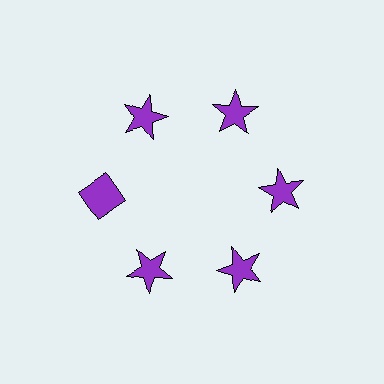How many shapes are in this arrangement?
There are 6 shapes arranged in a ring pattern.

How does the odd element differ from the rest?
It has a different shape: diamond instead of star.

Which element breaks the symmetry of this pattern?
The purple diamond at roughly the 9 o'clock position breaks the symmetry. All other shapes are purple stars.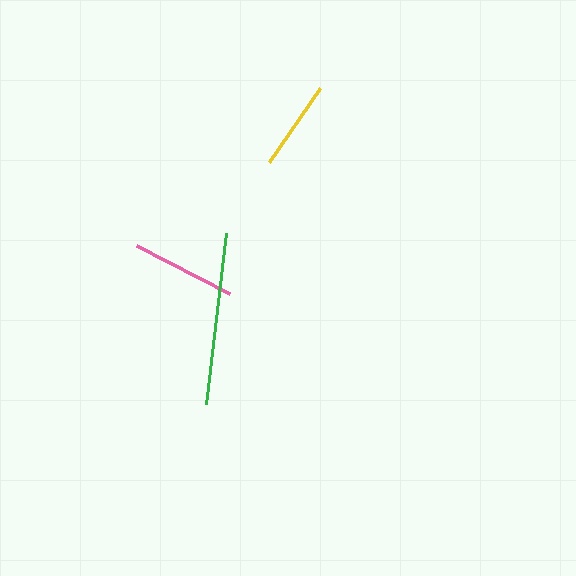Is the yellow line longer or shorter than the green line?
The green line is longer than the yellow line.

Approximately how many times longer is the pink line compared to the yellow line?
The pink line is approximately 1.2 times the length of the yellow line.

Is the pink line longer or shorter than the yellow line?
The pink line is longer than the yellow line.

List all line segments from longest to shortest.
From longest to shortest: green, pink, yellow.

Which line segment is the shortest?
The yellow line is the shortest at approximately 90 pixels.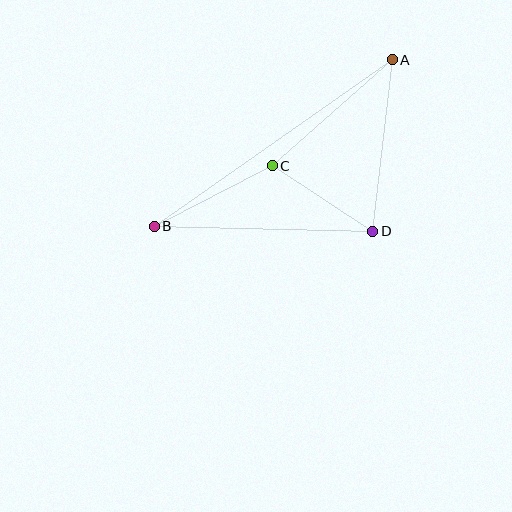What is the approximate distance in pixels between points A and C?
The distance between A and C is approximately 160 pixels.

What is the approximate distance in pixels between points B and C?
The distance between B and C is approximately 133 pixels.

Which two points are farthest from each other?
Points A and B are farthest from each other.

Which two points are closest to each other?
Points C and D are closest to each other.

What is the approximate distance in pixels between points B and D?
The distance between B and D is approximately 219 pixels.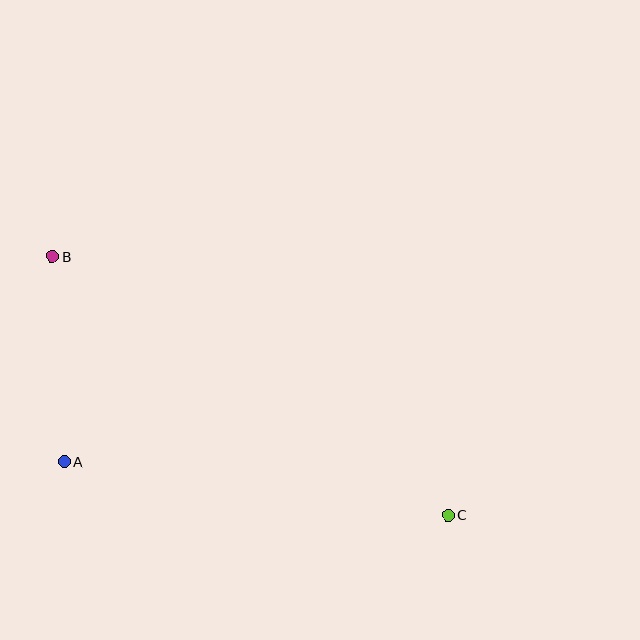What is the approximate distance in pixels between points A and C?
The distance between A and C is approximately 387 pixels.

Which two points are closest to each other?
Points A and B are closest to each other.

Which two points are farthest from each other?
Points B and C are farthest from each other.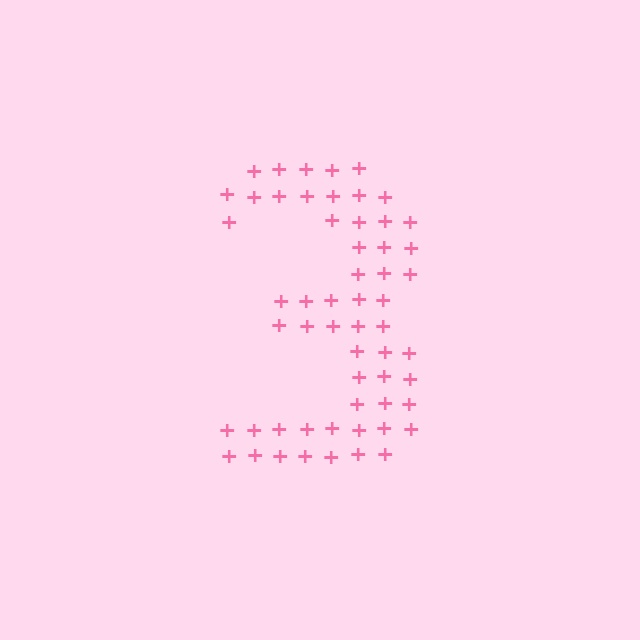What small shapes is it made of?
It is made of small plus signs.